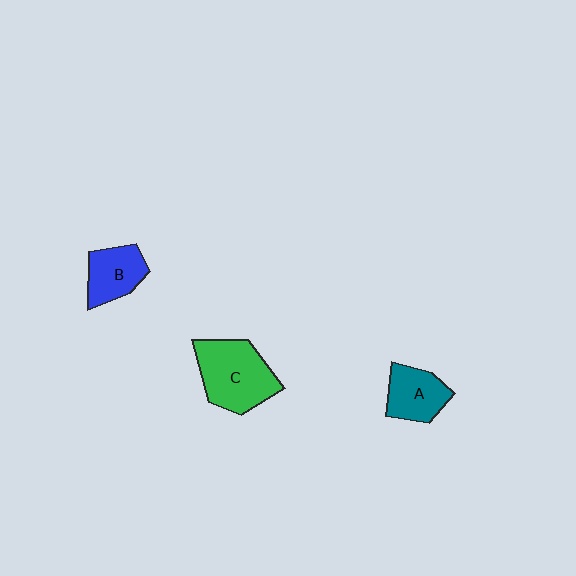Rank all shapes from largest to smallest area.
From largest to smallest: C (green), B (blue), A (teal).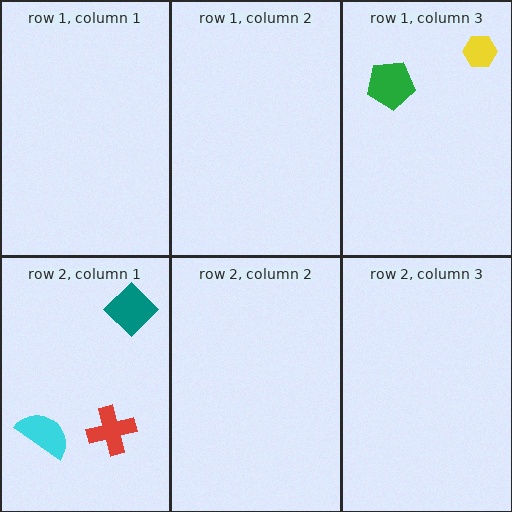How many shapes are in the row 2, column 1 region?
3.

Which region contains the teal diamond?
The row 2, column 1 region.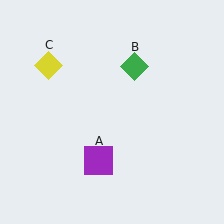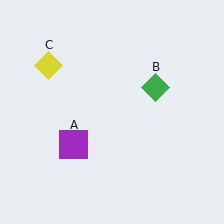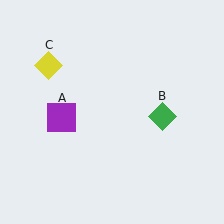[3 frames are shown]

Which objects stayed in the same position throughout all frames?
Yellow diamond (object C) remained stationary.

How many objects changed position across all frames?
2 objects changed position: purple square (object A), green diamond (object B).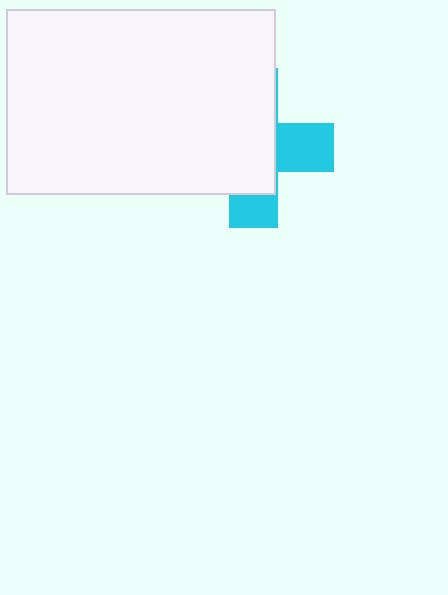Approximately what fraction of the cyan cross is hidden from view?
Roughly 66% of the cyan cross is hidden behind the white rectangle.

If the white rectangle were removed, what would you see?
You would see the complete cyan cross.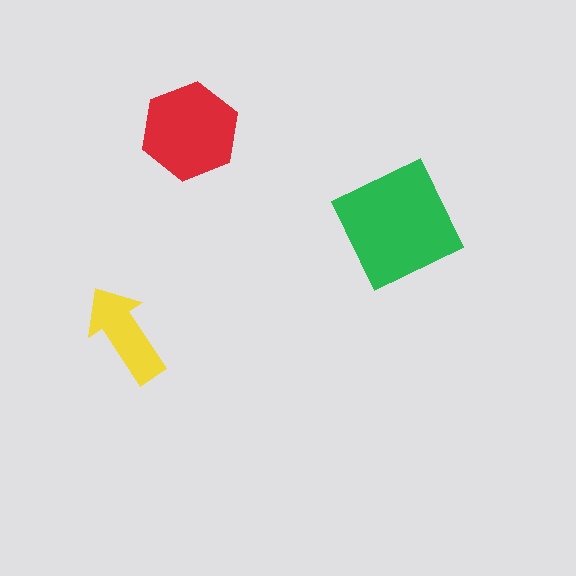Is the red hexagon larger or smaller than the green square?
Smaller.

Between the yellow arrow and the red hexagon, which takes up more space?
The red hexagon.